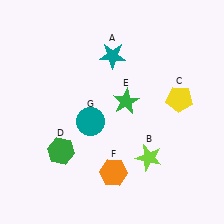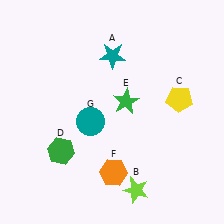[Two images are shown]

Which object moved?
The lime star (B) moved down.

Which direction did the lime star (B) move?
The lime star (B) moved down.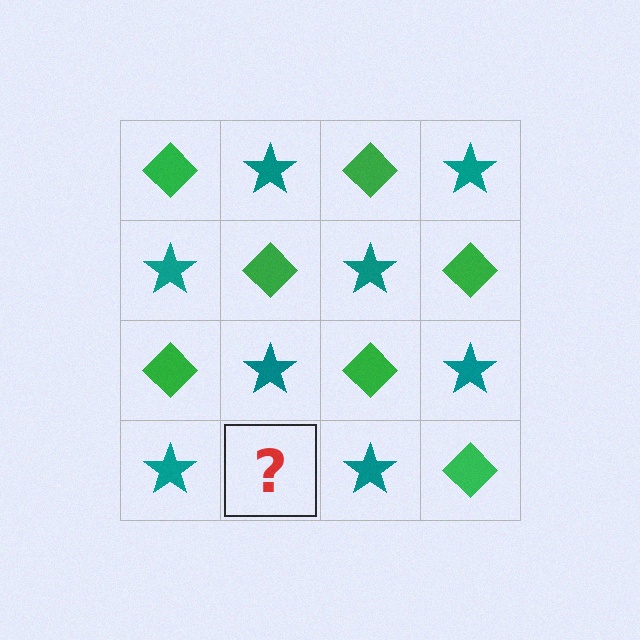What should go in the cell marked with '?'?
The missing cell should contain a green diamond.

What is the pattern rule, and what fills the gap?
The rule is that it alternates green diamond and teal star in a checkerboard pattern. The gap should be filled with a green diamond.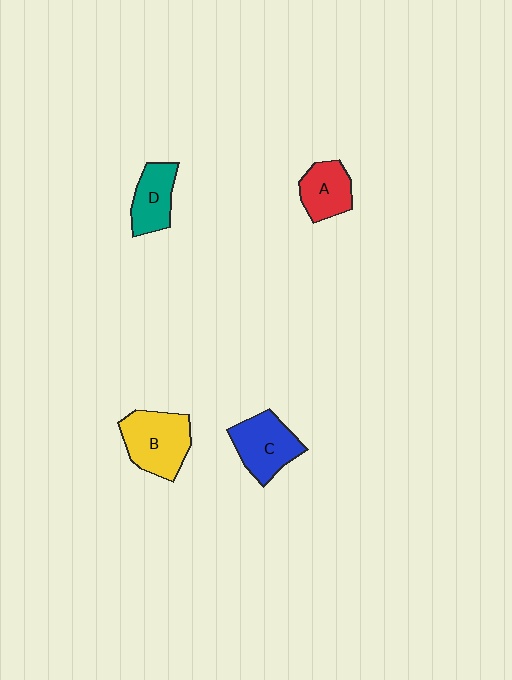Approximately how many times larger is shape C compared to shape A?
Approximately 1.3 times.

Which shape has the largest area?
Shape B (yellow).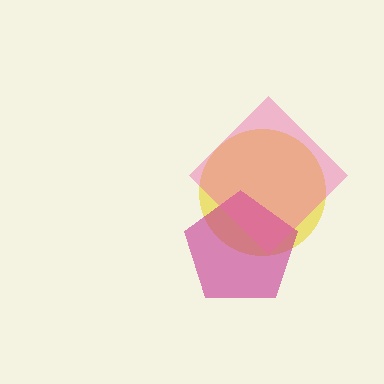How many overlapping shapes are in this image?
There are 3 overlapping shapes in the image.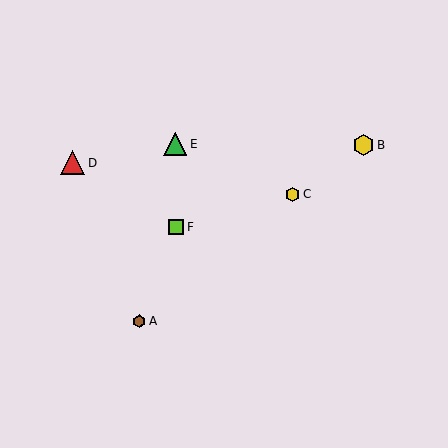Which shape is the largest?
The red triangle (labeled D) is the largest.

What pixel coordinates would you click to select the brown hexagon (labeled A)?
Click at (139, 321) to select the brown hexagon A.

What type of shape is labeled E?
Shape E is a green triangle.